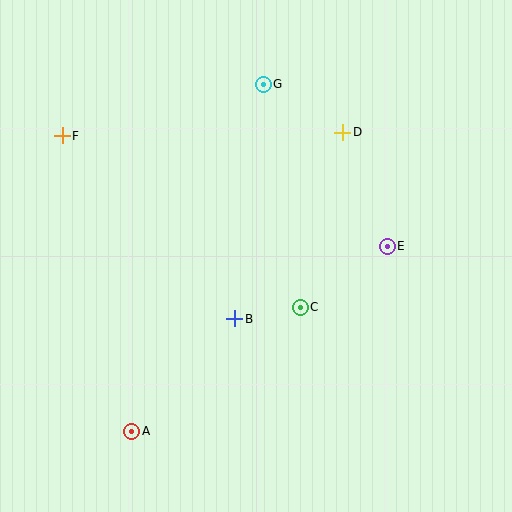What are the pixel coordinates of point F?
Point F is at (62, 136).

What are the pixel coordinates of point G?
Point G is at (263, 84).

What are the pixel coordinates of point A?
Point A is at (132, 431).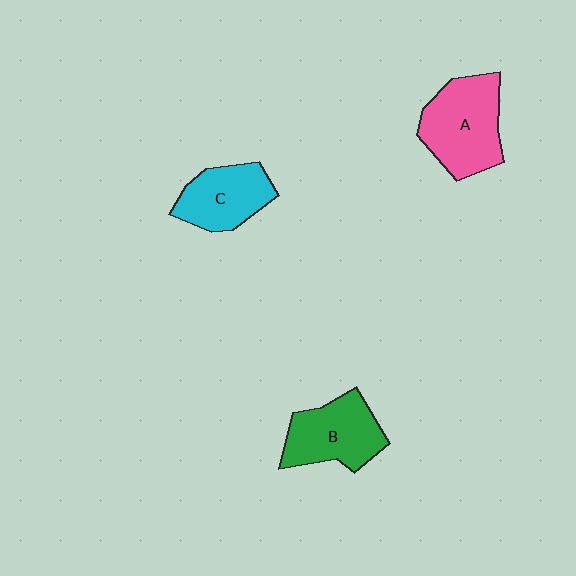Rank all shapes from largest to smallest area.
From largest to smallest: A (pink), B (green), C (cyan).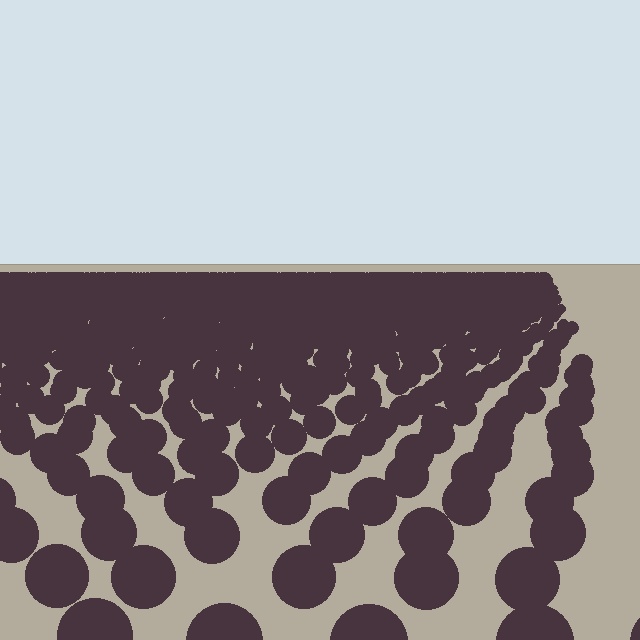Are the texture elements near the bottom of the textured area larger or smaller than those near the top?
Larger. Near the bottom, elements are closer to the viewer and appear at a bigger on-screen size.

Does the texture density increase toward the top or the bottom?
Density increases toward the top.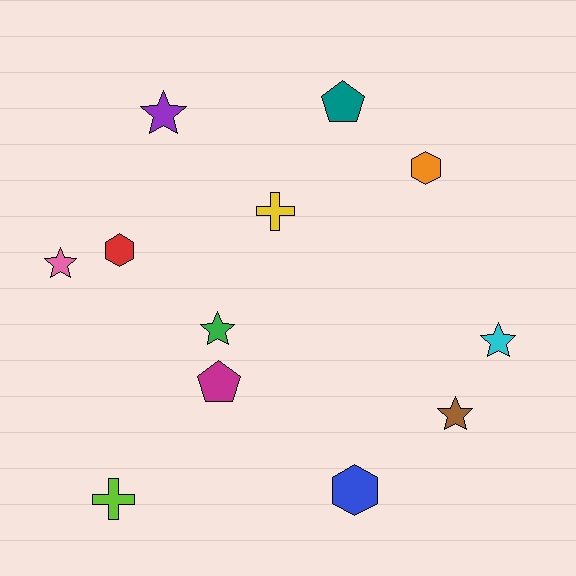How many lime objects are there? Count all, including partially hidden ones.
There is 1 lime object.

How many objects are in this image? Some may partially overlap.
There are 12 objects.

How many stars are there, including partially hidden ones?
There are 5 stars.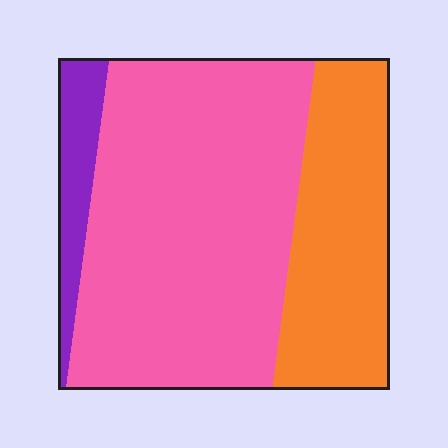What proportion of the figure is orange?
Orange takes up about one quarter (1/4) of the figure.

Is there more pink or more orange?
Pink.